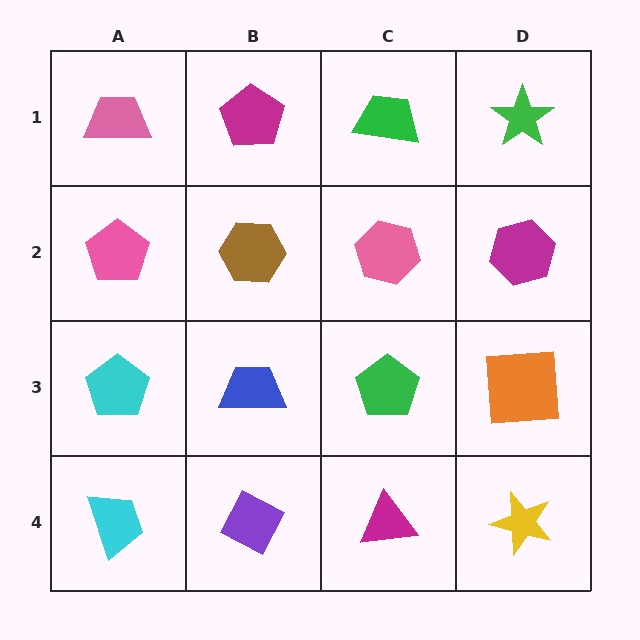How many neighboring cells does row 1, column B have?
3.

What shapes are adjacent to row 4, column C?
A green pentagon (row 3, column C), a purple diamond (row 4, column B), a yellow star (row 4, column D).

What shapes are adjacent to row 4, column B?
A blue trapezoid (row 3, column B), a cyan trapezoid (row 4, column A), a magenta triangle (row 4, column C).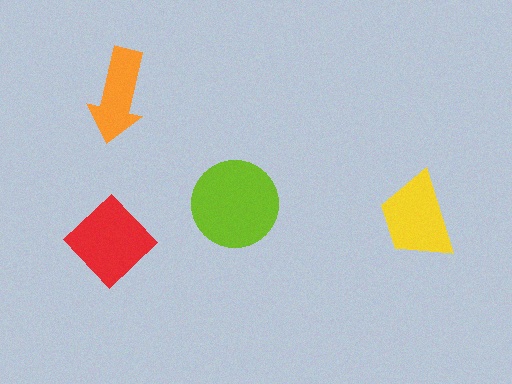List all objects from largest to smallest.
The lime circle, the red diamond, the yellow trapezoid, the orange arrow.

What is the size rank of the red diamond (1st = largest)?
2nd.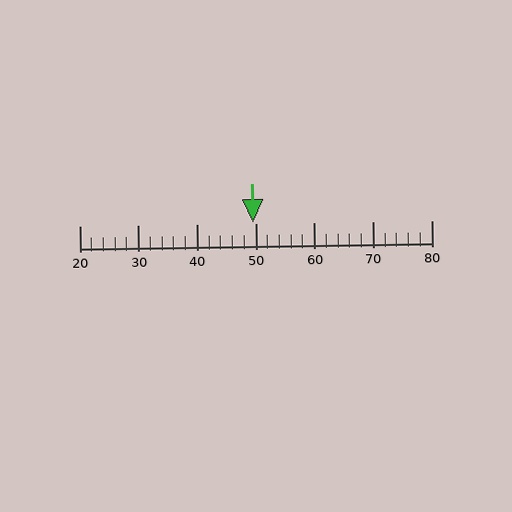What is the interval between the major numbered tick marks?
The major tick marks are spaced 10 units apart.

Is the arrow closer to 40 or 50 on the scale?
The arrow is closer to 50.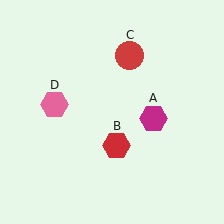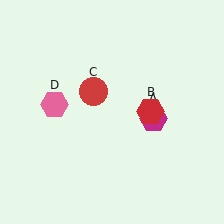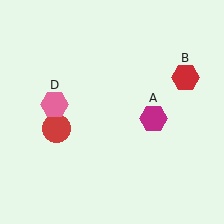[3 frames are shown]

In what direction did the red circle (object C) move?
The red circle (object C) moved down and to the left.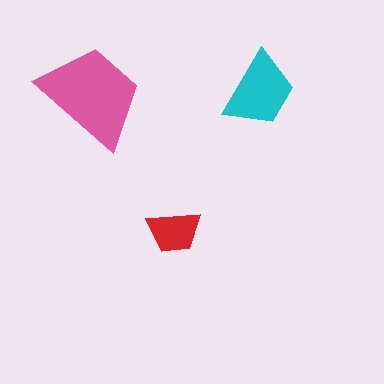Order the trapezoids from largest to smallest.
the pink one, the cyan one, the red one.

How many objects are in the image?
There are 3 objects in the image.